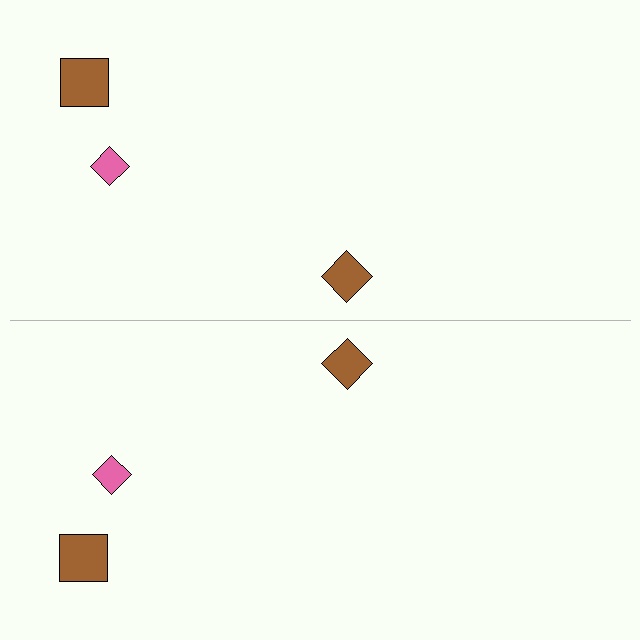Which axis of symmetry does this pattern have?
The pattern has a horizontal axis of symmetry running through the center of the image.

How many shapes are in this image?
There are 6 shapes in this image.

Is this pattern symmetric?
Yes, this pattern has bilateral (reflection) symmetry.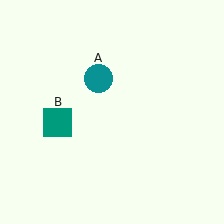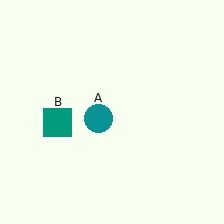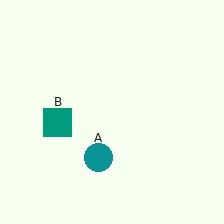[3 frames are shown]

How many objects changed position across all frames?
1 object changed position: teal circle (object A).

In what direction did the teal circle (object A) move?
The teal circle (object A) moved down.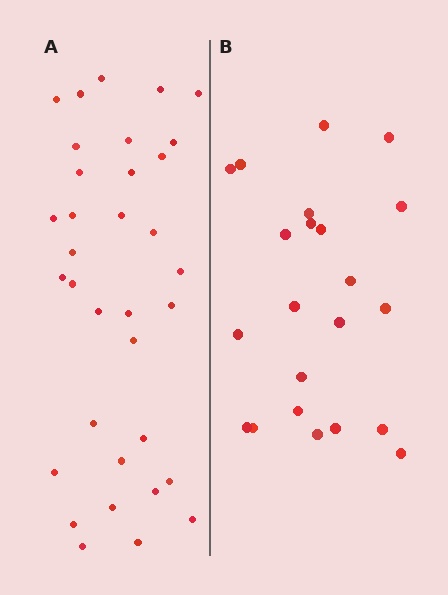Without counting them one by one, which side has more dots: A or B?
Region A (the left region) has more dots.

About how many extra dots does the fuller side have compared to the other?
Region A has roughly 12 or so more dots than region B.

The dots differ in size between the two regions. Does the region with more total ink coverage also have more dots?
No. Region B has more total ink coverage because its dots are larger, but region A actually contains more individual dots. Total area can be misleading — the number of items is what matters here.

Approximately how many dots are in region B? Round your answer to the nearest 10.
About 20 dots. (The exact count is 22, which rounds to 20.)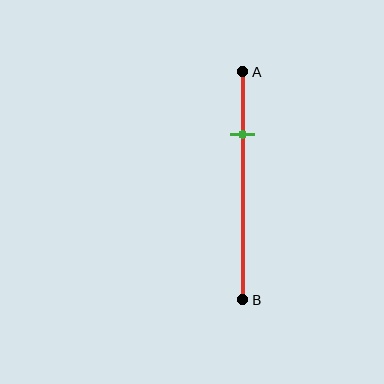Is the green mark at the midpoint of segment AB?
No, the mark is at about 25% from A, not at the 50% midpoint.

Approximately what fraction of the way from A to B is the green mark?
The green mark is approximately 25% of the way from A to B.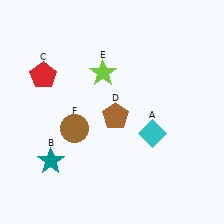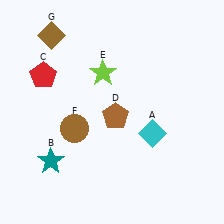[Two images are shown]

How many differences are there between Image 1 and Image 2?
There is 1 difference between the two images.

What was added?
A brown diamond (G) was added in Image 2.